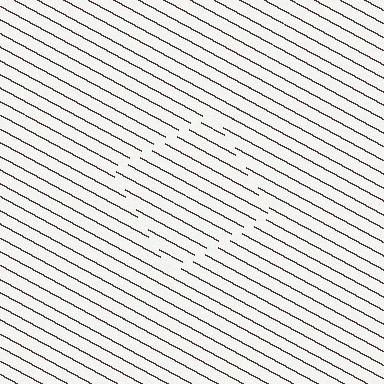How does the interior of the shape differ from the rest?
The interior of the shape contains the same grating, shifted by half a period — the contour is defined by the phase discontinuity where line-ends from the inner and outer gratings abut.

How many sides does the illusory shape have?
4 sides — the line-ends trace a square.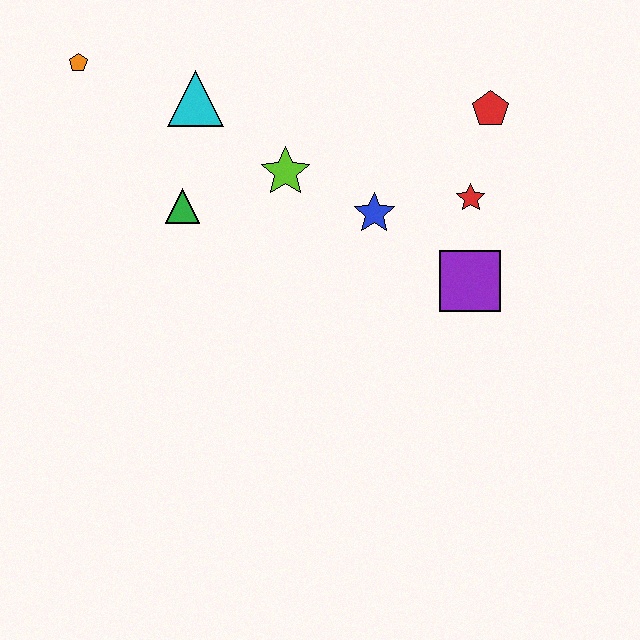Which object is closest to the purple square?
The red star is closest to the purple square.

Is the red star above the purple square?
Yes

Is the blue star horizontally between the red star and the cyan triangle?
Yes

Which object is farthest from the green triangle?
The red pentagon is farthest from the green triangle.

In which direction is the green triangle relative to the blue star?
The green triangle is to the left of the blue star.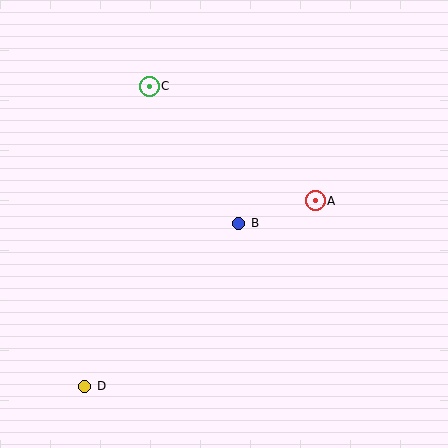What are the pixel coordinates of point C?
Point C is at (149, 86).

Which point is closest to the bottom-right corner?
Point A is closest to the bottom-right corner.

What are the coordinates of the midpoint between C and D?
The midpoint between C and D is at (117, 236).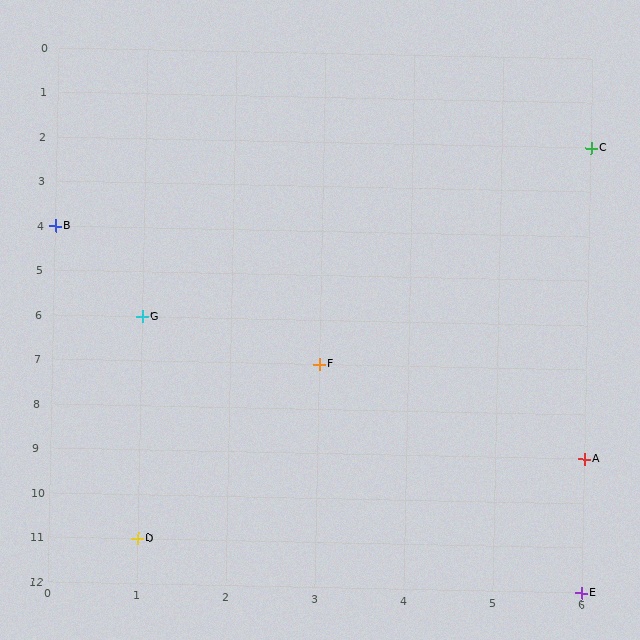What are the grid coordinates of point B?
Point B is at grid coordinates (0, 4).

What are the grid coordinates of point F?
Point F is at grid coordinates (3, 7).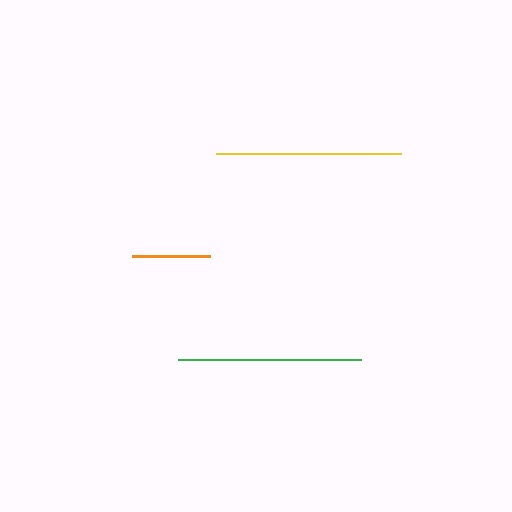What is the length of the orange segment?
The orange segment is approximately 79 pixels long.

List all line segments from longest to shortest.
From longest to shortest: yellow, green, orange.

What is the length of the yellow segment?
The yellow segment is approximately 186 pixels long.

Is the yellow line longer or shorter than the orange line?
The yellow line is longer than the orange line.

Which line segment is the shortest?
The orange line is the shortest at approximately 79 pixels.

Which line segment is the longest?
The yellow line is the longest at approximately 186 pixels.